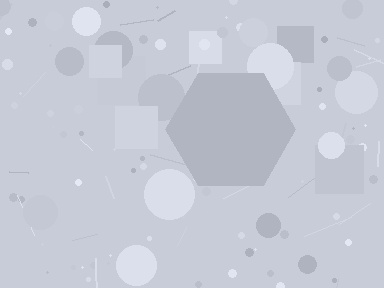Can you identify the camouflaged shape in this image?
The camouflaged shape is a hexagon.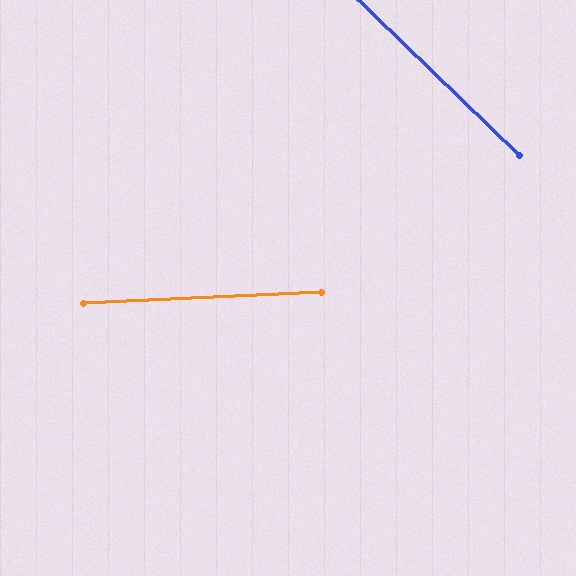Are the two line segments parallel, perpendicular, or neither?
Neither parallel nor perpendicular — they differ by about 47°.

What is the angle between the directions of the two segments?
Approximately 47 degrees.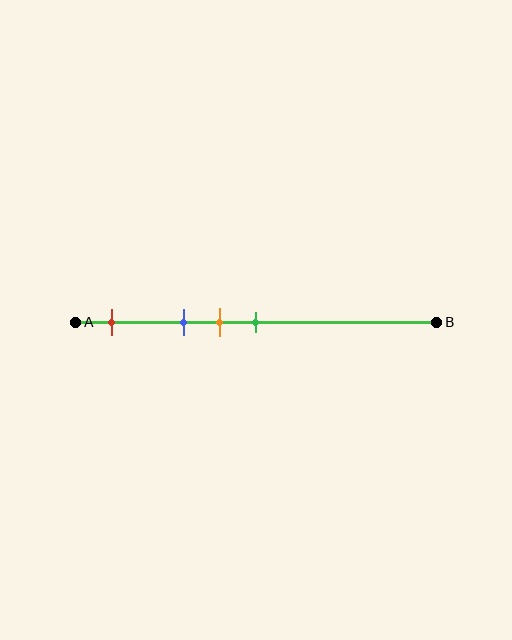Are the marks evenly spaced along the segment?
No, the marks are not evenly spaced.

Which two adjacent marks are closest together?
The orange and green marks are the closest adjacent pair.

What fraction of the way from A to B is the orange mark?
The orange mark is approximately 40% (0.4) of the way from A to B.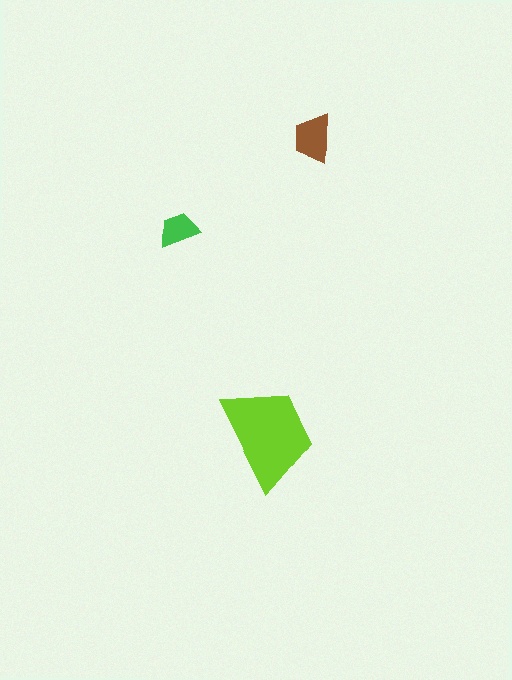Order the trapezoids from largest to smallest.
the lime one, the brown one, the green one.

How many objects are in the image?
There are 3 objects in the image.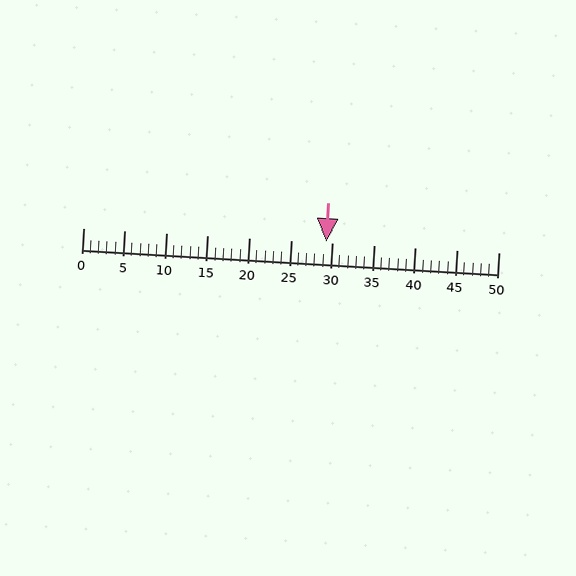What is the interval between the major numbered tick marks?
The major tick marks are spaced 5 units apart.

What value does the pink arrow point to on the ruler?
The pink arrow points to approximately 29.